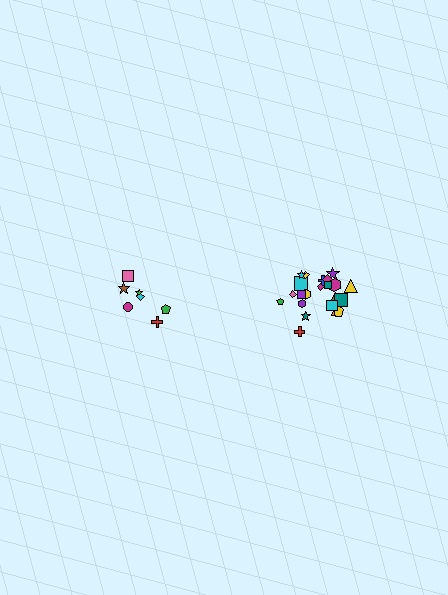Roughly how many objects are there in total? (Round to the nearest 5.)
Roughly 30 objects in total.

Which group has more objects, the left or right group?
The right group.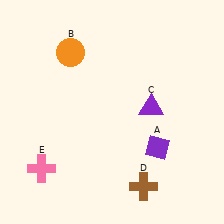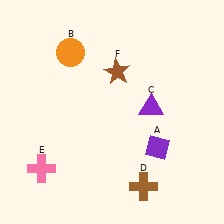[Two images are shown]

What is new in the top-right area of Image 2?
A brown star (F) was added in the top-right area of Image 2.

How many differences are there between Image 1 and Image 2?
There is 1 difference between the two images.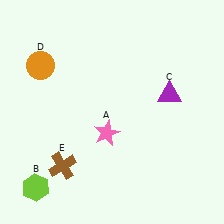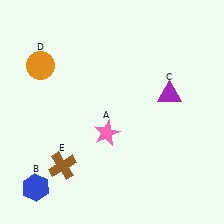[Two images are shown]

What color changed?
The hexagon (B) changed from lime in Image 1 to blue in Image 2.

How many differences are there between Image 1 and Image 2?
There is 1 difference between the two images.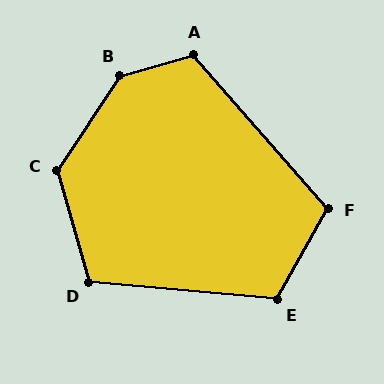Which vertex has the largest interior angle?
B, at approximately 139 degrees.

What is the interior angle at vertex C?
Approximately 130 degrees (obtuse).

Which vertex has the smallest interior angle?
F, at approximately 110 degrees.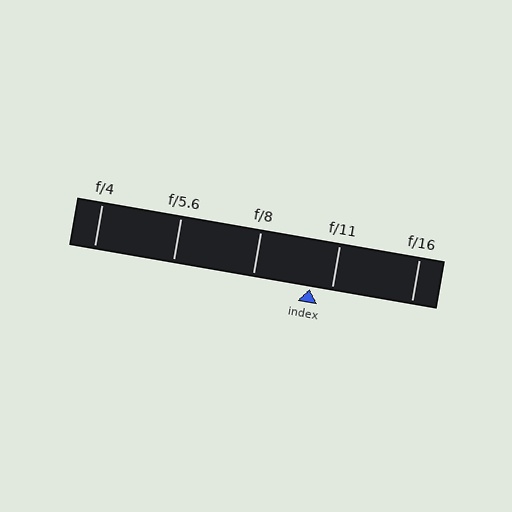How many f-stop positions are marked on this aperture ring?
There are 5 f-stop positions marked.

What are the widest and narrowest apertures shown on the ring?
The widest aperture shown is f/4 and the narrowest is f/16.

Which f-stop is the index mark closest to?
The index mark is closest to f/11.